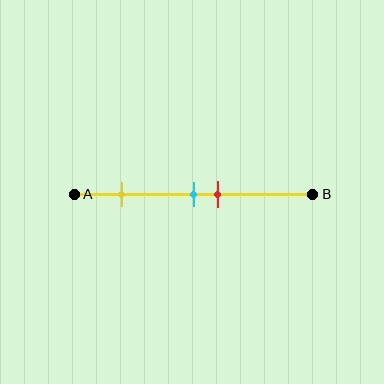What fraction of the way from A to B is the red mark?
The red mark is approximately 60% (0.6) of the way from A to B.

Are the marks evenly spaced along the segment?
No, the marks are not evenly spaced.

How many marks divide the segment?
There are 3 marks dividing the segment.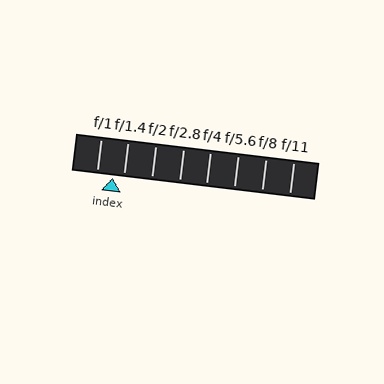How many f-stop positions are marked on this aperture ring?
There are 8 f-stop positions marked.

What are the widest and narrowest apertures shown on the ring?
The widest aperture shown is f/1 and the narrowest is f/11.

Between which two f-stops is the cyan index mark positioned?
The index mark is between f/1 and f/1.4.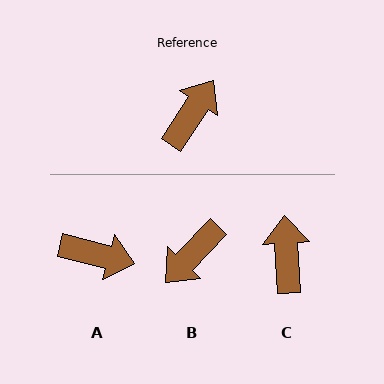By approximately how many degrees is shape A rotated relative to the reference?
Approximately 71 degrees clockwise.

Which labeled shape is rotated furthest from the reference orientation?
B, about 170 degrees away.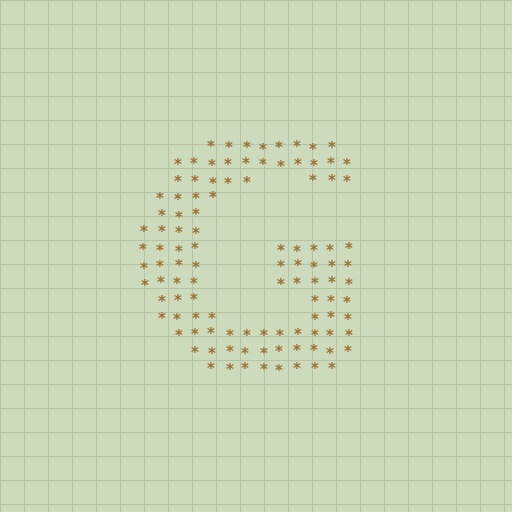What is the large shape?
The large shape is the letter G.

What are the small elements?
The small elements are asterisks.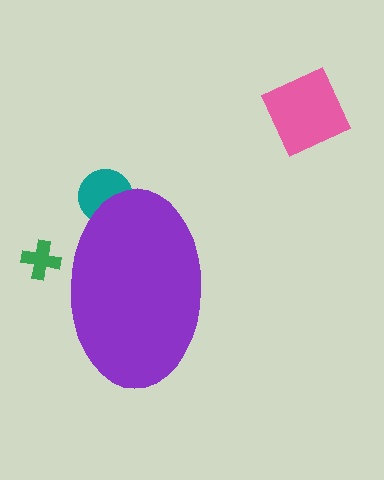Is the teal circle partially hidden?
Yes, the teal circle is partially hidden behind the purple ellipse.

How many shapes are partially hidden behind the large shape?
2 shapes are partially hidden.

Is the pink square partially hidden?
No, the pink square is fully visible.